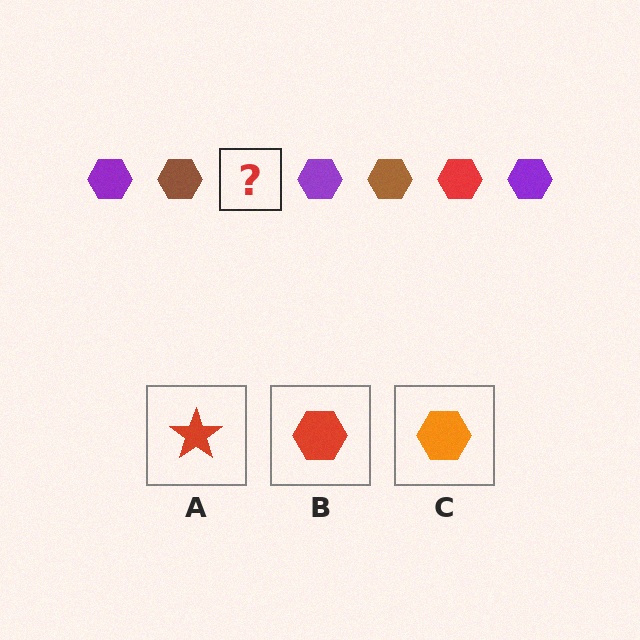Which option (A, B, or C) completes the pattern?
B.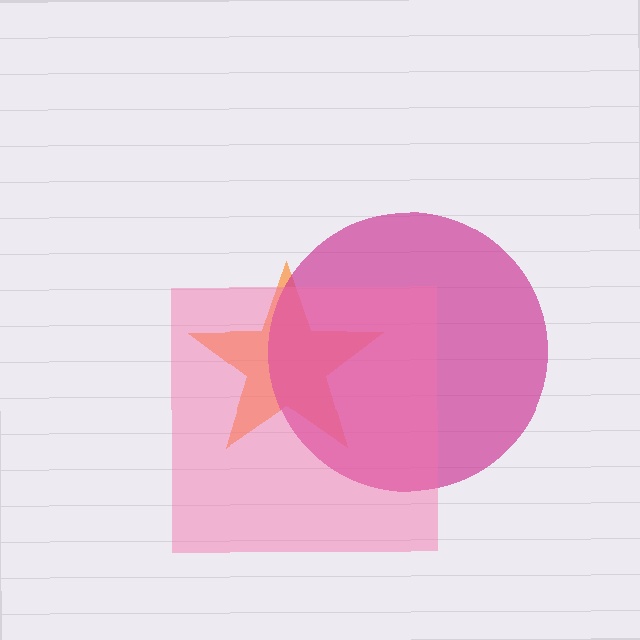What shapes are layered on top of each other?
The layered shapes are: an orange star, a magenta circle, a pink square.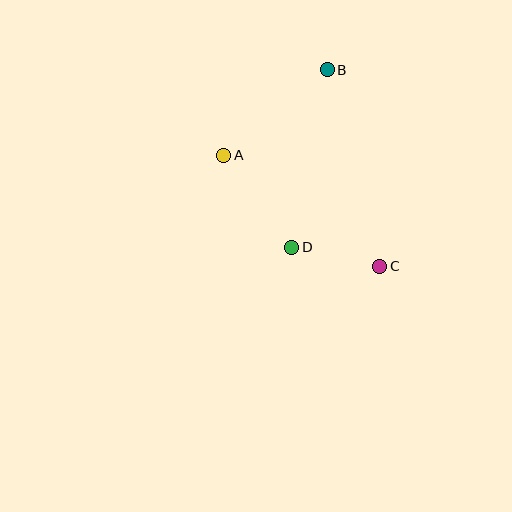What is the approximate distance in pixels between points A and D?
The distance between A and D is approximately 115 pixels.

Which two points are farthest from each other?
Points B and C are farthest from each other.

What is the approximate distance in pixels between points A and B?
The distance between A and B is approximately 135 pixels.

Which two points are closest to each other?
Points C and D are closest to each other.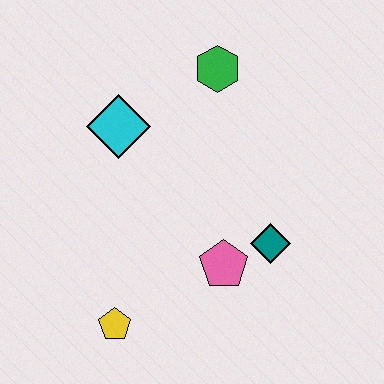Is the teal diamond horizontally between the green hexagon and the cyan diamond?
No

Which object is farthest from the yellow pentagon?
The green hexagon is farthest from the yellow pentagon.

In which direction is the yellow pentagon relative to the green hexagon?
The yellow pentagon is below the green hexagon.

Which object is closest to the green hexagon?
The cyan diamond is closest to the green hexagon.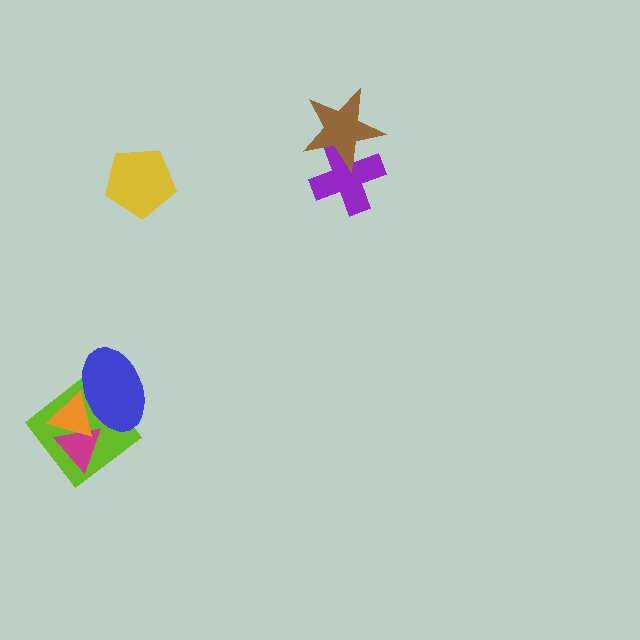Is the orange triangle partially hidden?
Yes, it is partially covered by another shape.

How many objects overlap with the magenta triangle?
2 objects overlap with the magenta triangle.